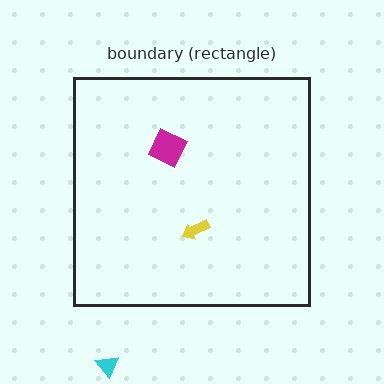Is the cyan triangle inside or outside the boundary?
Outside.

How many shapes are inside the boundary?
2 inside, 1 outside.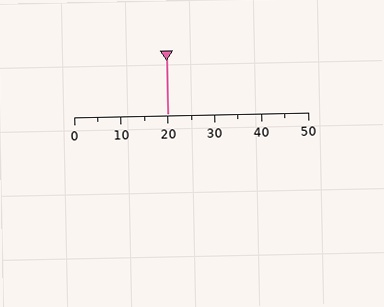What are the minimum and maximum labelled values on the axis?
The axis runs from 0 to 50.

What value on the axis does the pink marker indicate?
The marker indicates approximately 20.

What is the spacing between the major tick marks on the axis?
The major ticks are spaced 10 apart.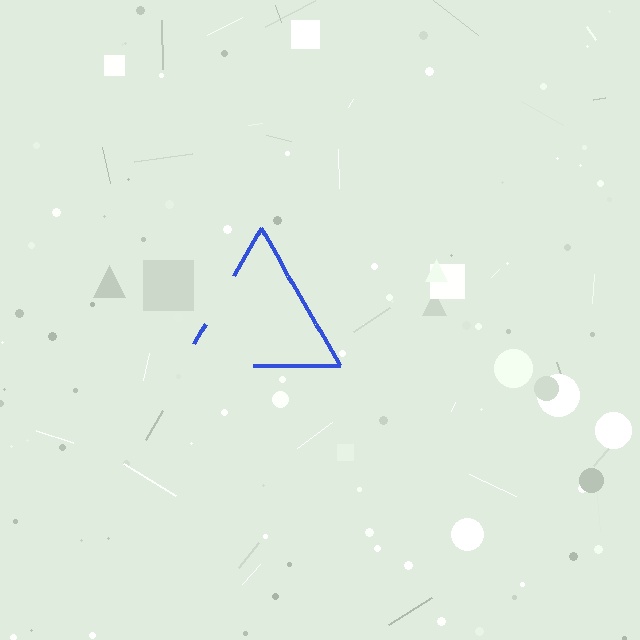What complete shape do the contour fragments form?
The contour fragments form a triangle.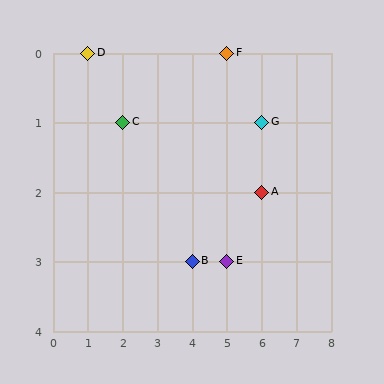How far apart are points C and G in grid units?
Points C and G are 4 columns apart.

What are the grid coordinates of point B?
Point B is at grid coordinates (4, 3).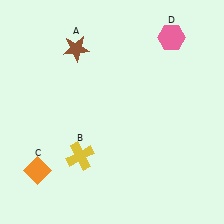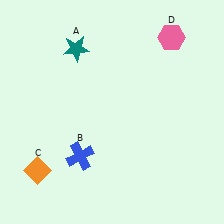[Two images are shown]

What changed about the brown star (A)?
In Image 1, A is brown. In Image 2, it changed to teal.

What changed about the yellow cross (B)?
In Image 1, B is yellow. In Image 2, it changed to blue.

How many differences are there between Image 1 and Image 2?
There are 2 differences between the two images.